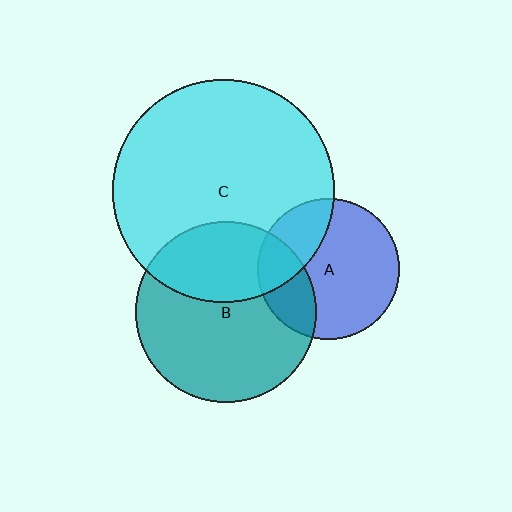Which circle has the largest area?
Circle C (cyan).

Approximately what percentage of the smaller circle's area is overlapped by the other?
Approximately 35%.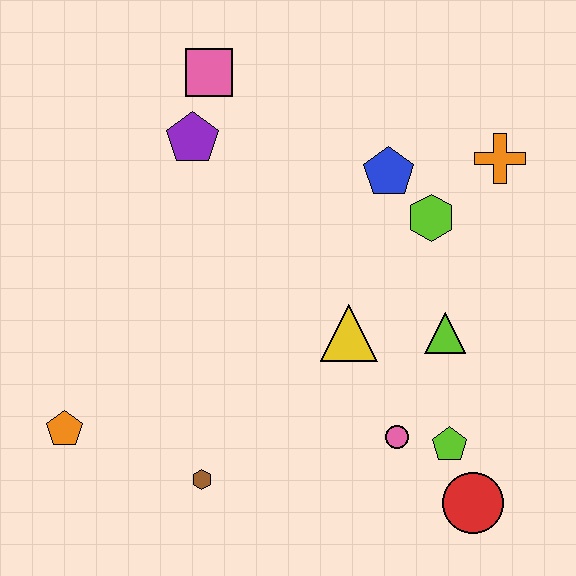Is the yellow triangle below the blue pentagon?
Yes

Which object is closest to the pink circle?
The lime pentagon is closest to the pink circle.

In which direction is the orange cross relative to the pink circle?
The orange cross is above the pink circle.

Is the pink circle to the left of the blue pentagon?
No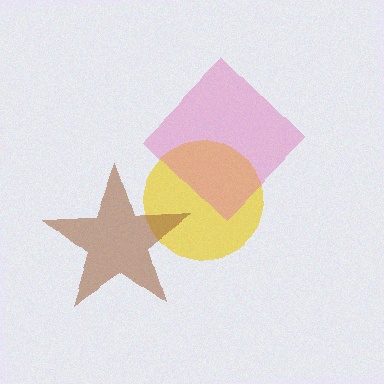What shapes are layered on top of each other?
The layered shapes are: a yellow circle, a pink diamond, a brown star.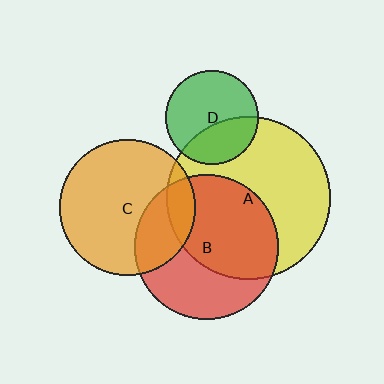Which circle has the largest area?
Circle A (yellow).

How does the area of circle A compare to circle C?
Approximately 1.5 times.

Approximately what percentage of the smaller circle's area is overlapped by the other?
Approximately 10%.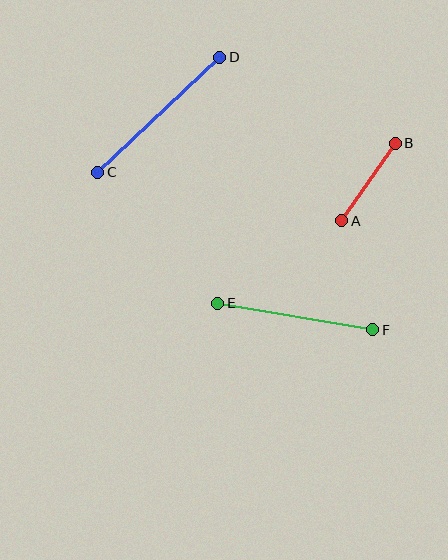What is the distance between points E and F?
The distance is approximately 157 pixels.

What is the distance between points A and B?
The distance is approximately 94 pixels.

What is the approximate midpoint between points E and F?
The midpoint is at approximately (295, 317) pixels.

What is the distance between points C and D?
The distance is approximately 168 pixels.